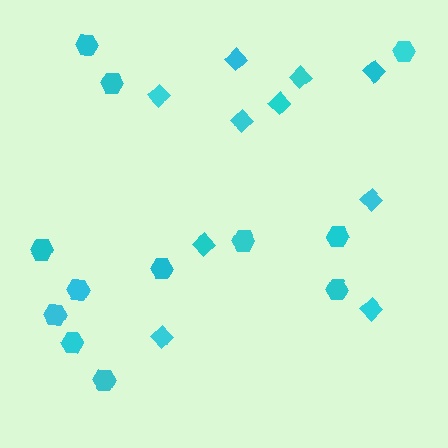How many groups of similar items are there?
There are 2 groups: one group of diamonds (10) and one group of hexagons (12).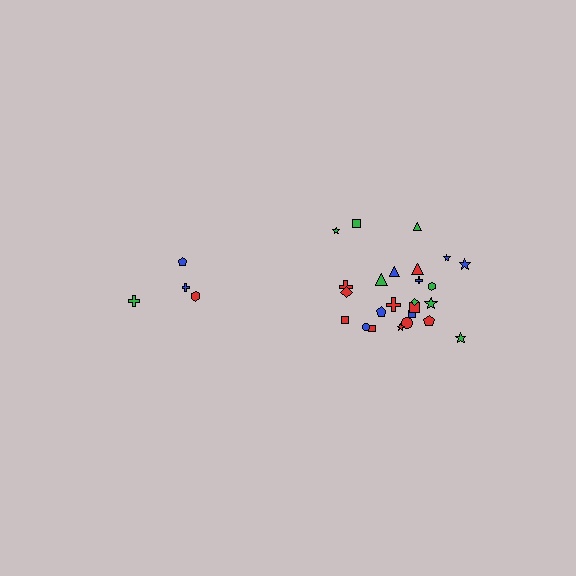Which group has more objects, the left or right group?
The right group.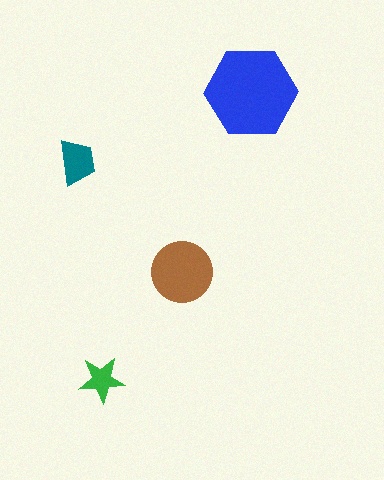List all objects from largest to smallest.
The blue hexagon, the brown circle, the teal trapezoid, the green star.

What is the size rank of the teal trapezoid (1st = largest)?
3rd.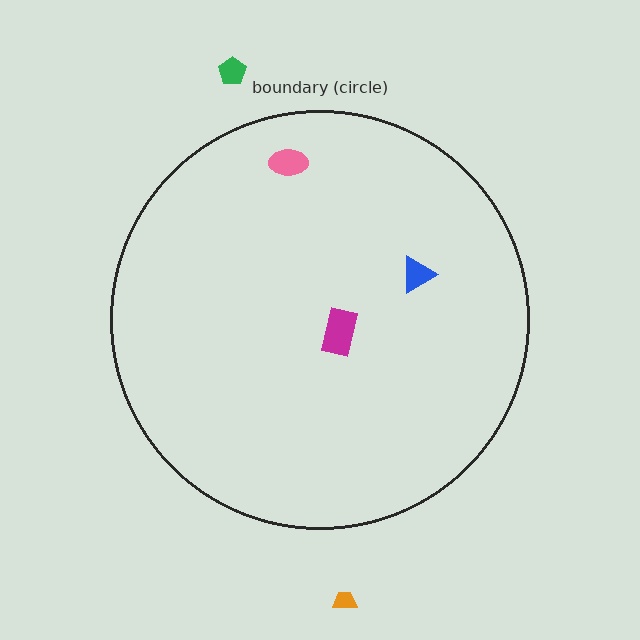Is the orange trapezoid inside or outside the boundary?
Outside.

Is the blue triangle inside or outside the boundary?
Inside.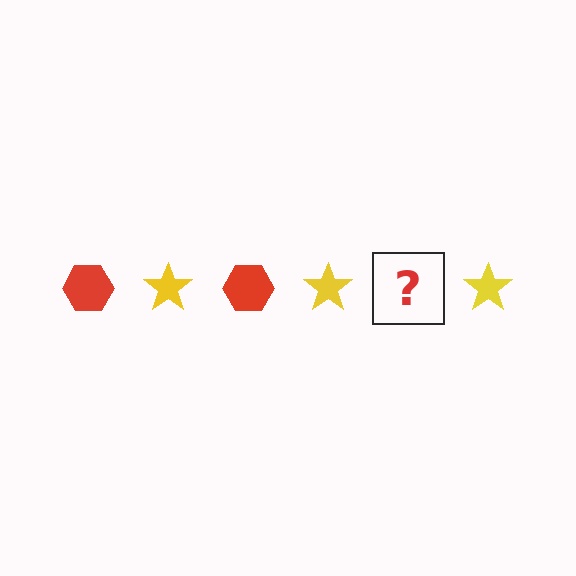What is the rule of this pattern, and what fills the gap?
The rule is that the pattern alternates between red hexagon and yellow star. The gap should be filled with a red hexagon.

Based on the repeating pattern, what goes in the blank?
The blank should be a red hexagon.